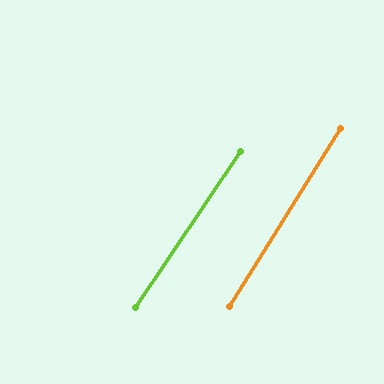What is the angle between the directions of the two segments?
Approximately 2 degrees.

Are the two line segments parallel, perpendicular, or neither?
Parallel — their directions differ by only 1.8°.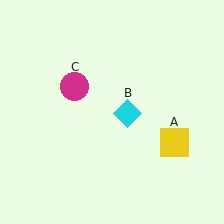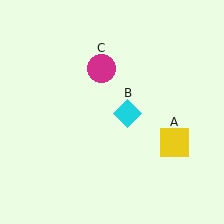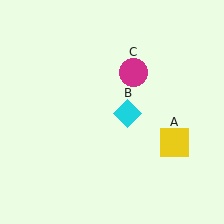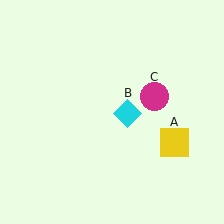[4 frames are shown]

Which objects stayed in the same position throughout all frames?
Yellow square (object A) and cyan diamond (object B) remained stationary.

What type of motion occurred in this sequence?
The magenta circle (object C) rotated clockwise around the center of the scene.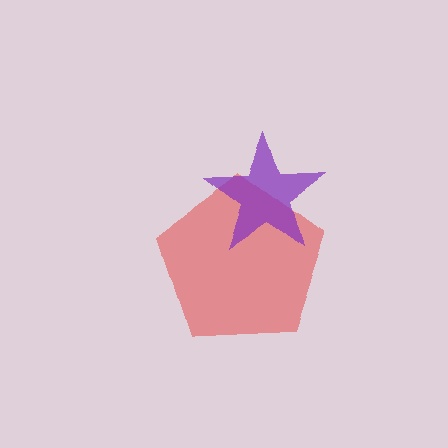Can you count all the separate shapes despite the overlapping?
Yes, there are 2 separate shapes.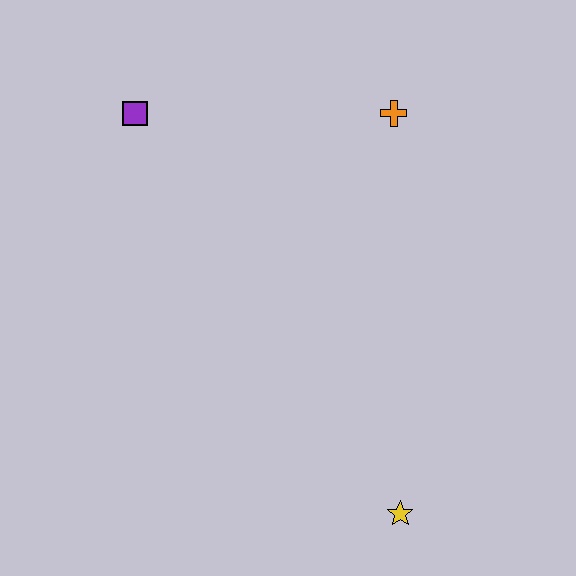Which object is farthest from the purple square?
The yellow star is farthest from the purple square.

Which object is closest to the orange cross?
The purple square is closest to the orange cross.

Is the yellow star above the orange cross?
No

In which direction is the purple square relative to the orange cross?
The purple square is to the left of the orange cross.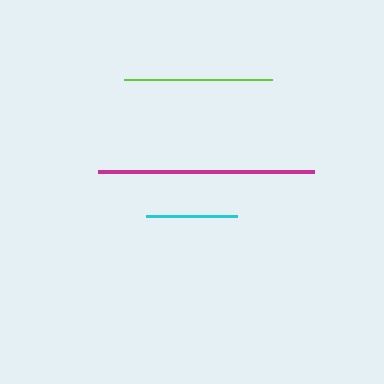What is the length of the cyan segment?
The cyan segment is approximately 91 pixels long.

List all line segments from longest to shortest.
From longest to shortest: magenta, lime, cyan.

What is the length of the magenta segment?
The magenta segment is approximately 216 pixels long.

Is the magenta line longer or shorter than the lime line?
The magenta line is longer than the lime line.